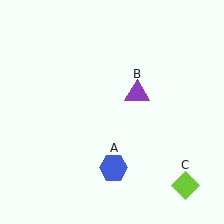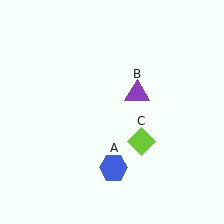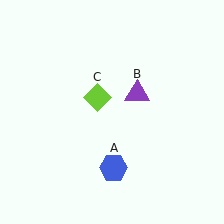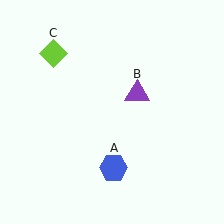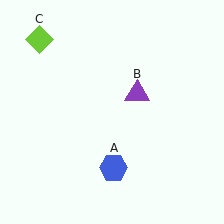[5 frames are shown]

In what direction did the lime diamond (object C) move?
The lime diamond (object C) moved up and to the left.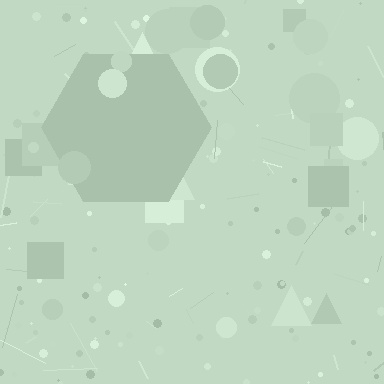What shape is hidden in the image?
A hexagon is hidden in the image.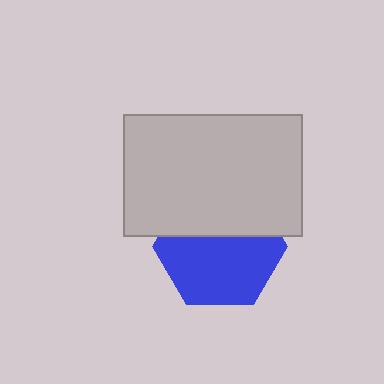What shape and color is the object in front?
The object in front is a light gray rectangle.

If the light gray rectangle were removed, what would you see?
You would see the complete blue hexagon.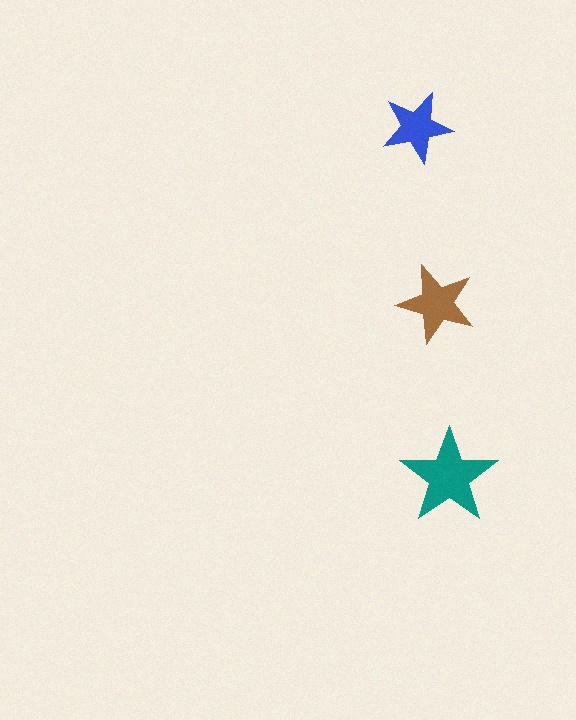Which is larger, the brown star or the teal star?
The teal one.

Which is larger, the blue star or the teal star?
The teal one.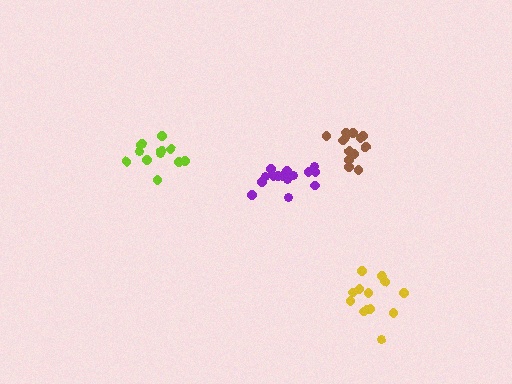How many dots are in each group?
Group 1: 13 dots, Group 2: 12 dots, Group 3: 15 dots, Group 4: 13 dots (53 total).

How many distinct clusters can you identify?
There are 4 distinct clusters.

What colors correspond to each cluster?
The clusters are colored: brown, lime, purple, yellow.